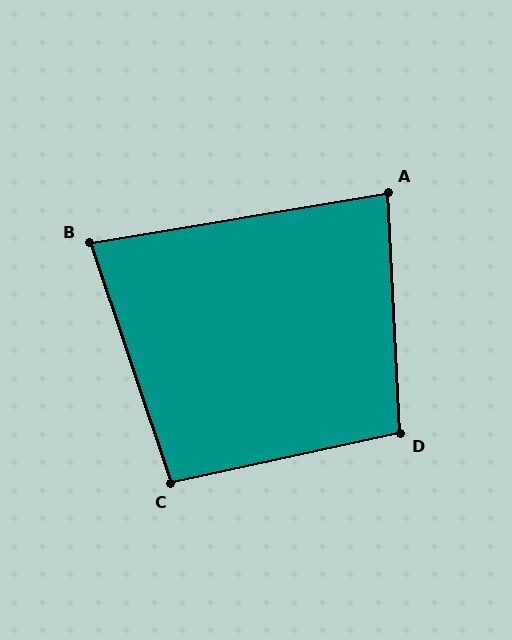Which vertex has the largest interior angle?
D, at approximately 99 degrees.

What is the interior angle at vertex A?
Approximately 83 degrees (acute).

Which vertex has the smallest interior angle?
B, at approximately 81 degrees.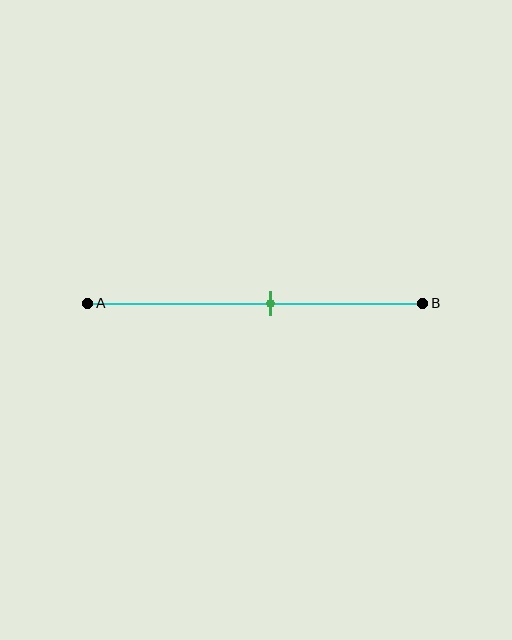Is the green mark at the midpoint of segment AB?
No, the mark is at about 55% from A, not at the 50% midpoint.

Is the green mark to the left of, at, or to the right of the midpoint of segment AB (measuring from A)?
The green mark is to the right of the midpoint of segment AB.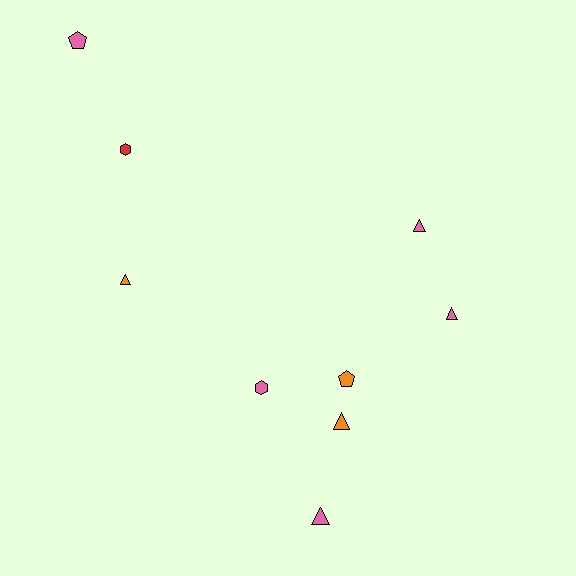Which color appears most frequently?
Pink, with 5 objects.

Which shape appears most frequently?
Triangle, with 5 objects.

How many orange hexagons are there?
There are no orange hexagons.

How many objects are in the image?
There are 9 objects.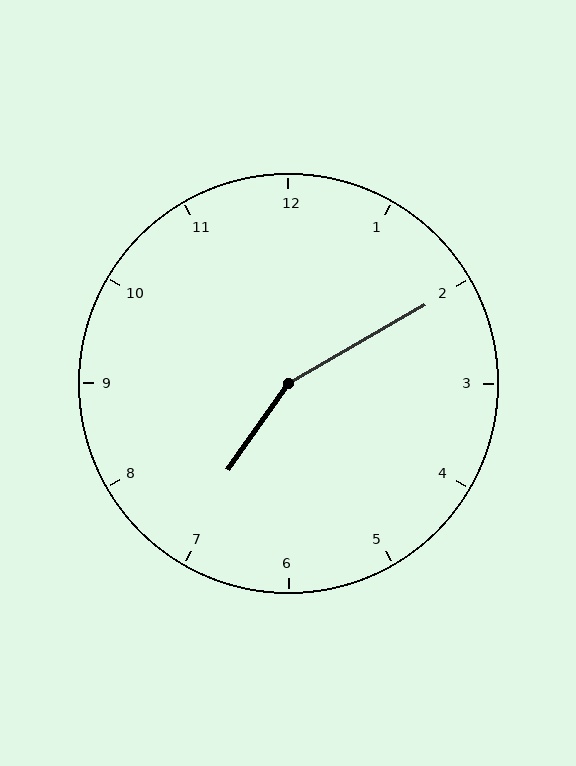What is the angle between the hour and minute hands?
Approximately 155 degrees.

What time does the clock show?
7:10.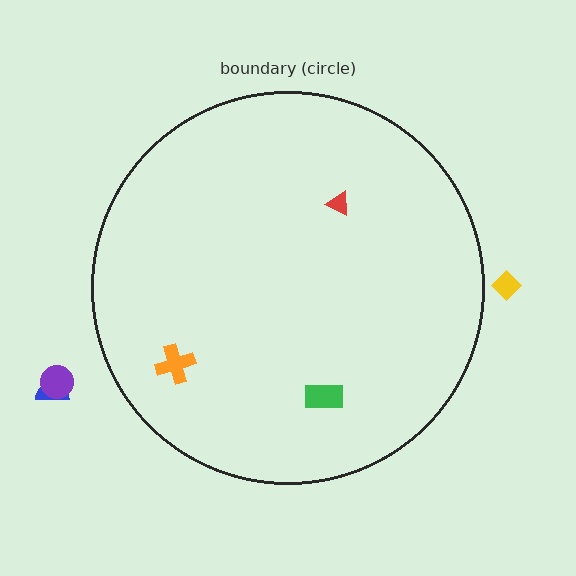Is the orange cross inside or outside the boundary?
Inside.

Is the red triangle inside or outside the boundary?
Inside.